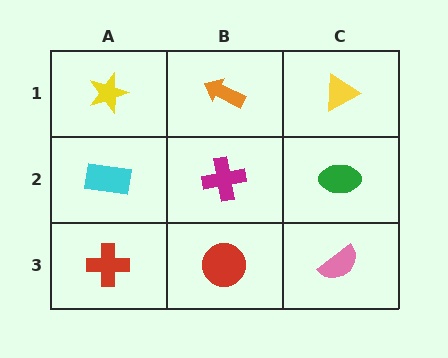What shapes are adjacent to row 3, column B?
A magenta cross (row 2, column B), a red cross (row 3, column A), a pink semicircle (row 3, column C).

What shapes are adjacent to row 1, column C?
A green ellipse (row 2, column C), an orange arrow (row 1, column B).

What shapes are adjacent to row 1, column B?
A magenta cross (row 2, column B), a yellow star (row 1, column A), a yellow triangle (row 1, column C).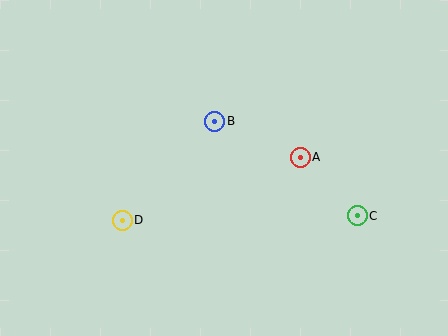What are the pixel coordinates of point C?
Point C is at (357, 216).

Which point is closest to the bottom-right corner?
Point C is closest to the bottom-right corner.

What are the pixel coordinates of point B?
Point B is at (215, 121).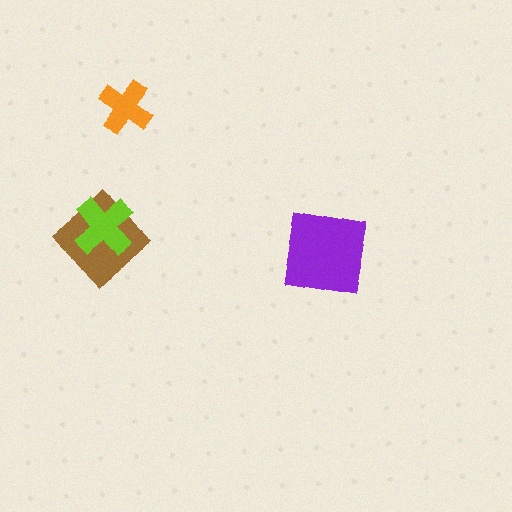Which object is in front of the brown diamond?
The lime cross is in front of the brown diamond.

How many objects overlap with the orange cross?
0 objects overlap with the orange cross.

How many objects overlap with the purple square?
0 objects overlap with the purple square.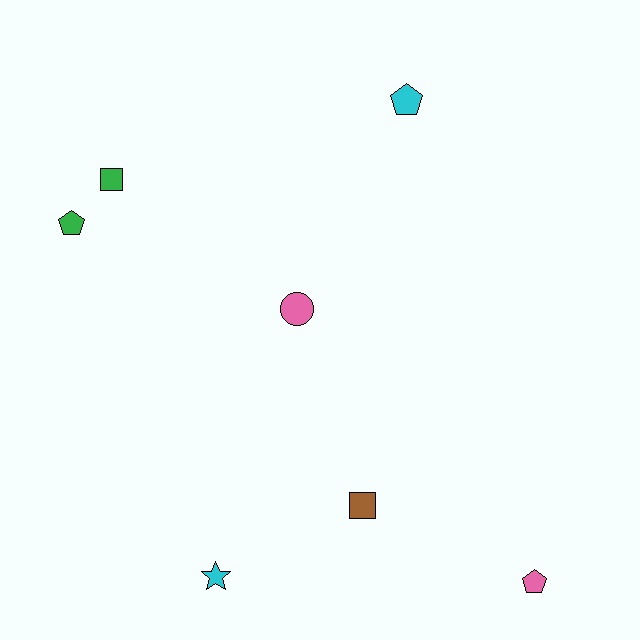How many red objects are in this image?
There are no red objects.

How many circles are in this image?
There is 1 circle.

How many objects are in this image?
There are 7 objects.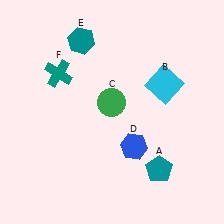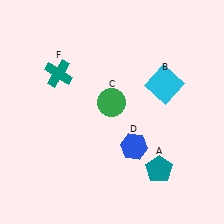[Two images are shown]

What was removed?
The teal hexagon (E) was removed in Image 2.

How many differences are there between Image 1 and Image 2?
There is 1 difference between the two images.